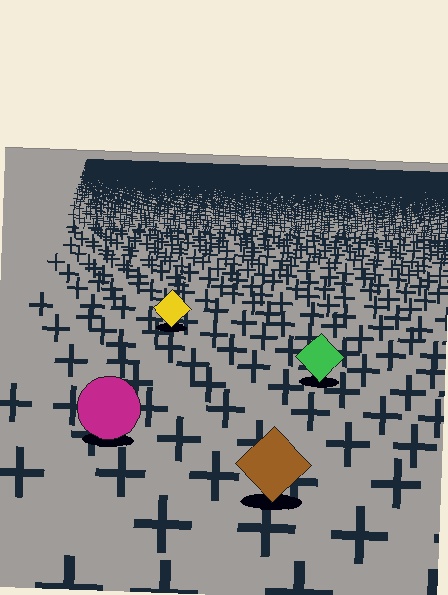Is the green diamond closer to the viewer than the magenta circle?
No. The magenta circle is closer — you can tell from the texture gradient: the ground texture is coarser near it.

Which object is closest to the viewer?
The brown diamond is closest. The texture marks near it are larger and more spread out.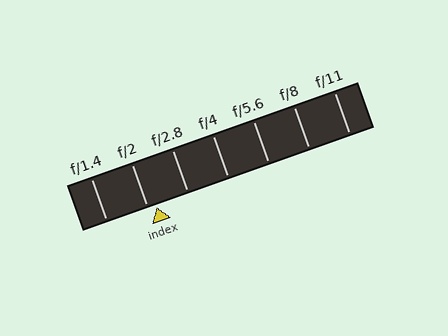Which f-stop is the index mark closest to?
The index mark is closest to f/2.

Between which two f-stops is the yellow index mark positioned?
The index mark is between f/2 and f/2.8.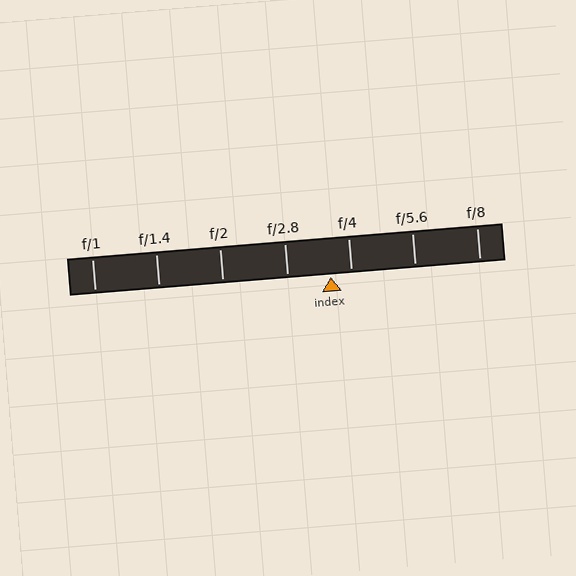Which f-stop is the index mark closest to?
The index mark is closest to f/4.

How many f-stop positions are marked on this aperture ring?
There are 7 f-stop positions marked.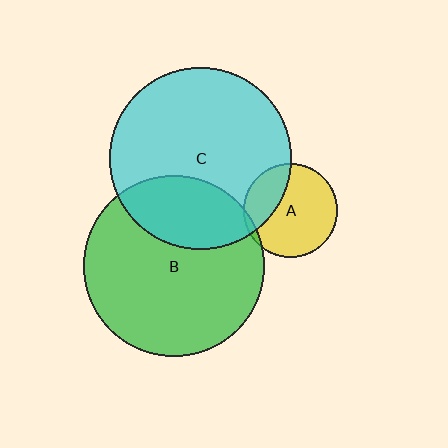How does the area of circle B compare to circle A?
Approximately 3.7 times.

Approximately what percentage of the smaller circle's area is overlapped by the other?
Approximately 30%.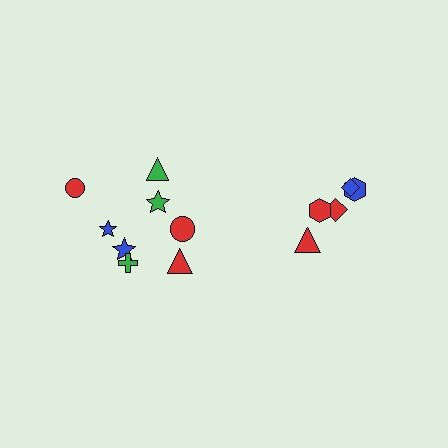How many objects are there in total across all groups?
There are 13 objects.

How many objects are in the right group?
There are 5 objects.